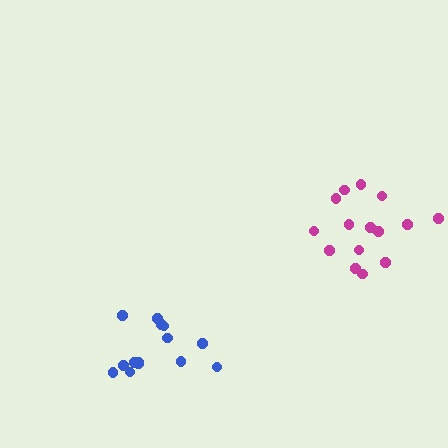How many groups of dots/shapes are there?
There are 2 groups.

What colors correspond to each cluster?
The clusters are colored: magenta, blue.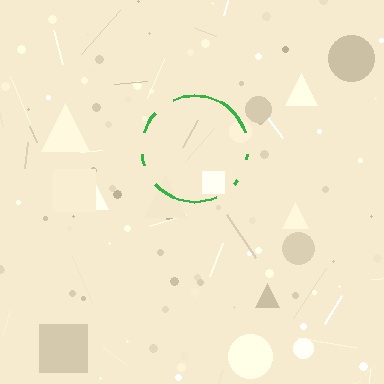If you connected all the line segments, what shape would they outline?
They would outline a circle.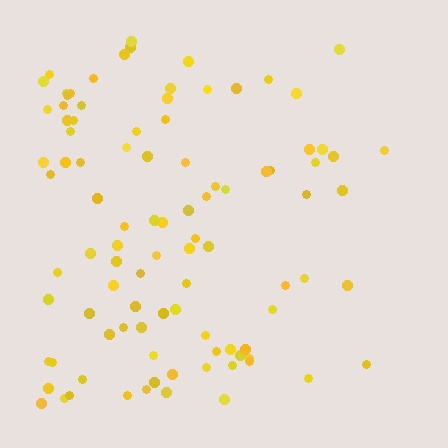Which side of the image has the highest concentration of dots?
The left.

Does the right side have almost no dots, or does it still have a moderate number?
Still a moderate number, just noticeably fewer than the left.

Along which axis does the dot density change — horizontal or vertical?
Horizontal.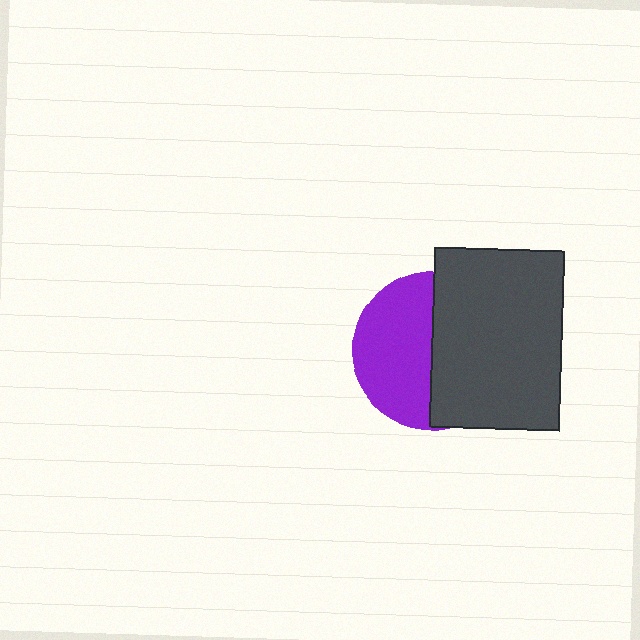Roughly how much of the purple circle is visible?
About half of it is visible (roughly 49%).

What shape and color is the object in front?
The object in front is a dark gray rectangle.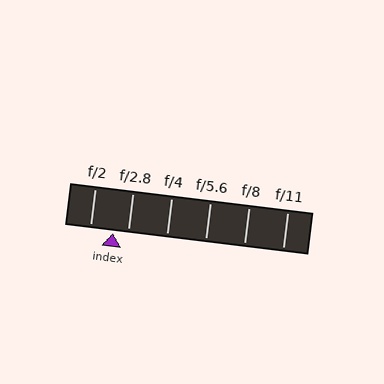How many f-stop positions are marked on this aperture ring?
There are 6 f-stop positions marked.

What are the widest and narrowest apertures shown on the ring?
The widest aperture shown is f/2 and the narrowest is f/11.